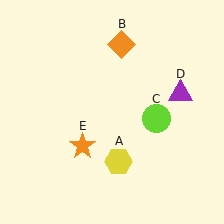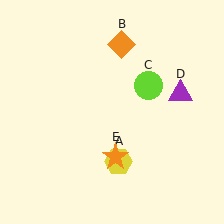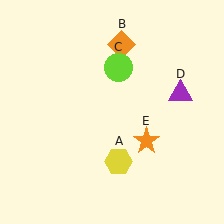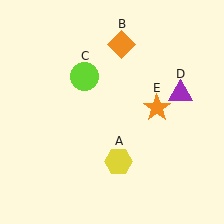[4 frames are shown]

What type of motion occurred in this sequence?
The lime circle (object C), orange star (object E) rotated counterclockwise around the center of the scene.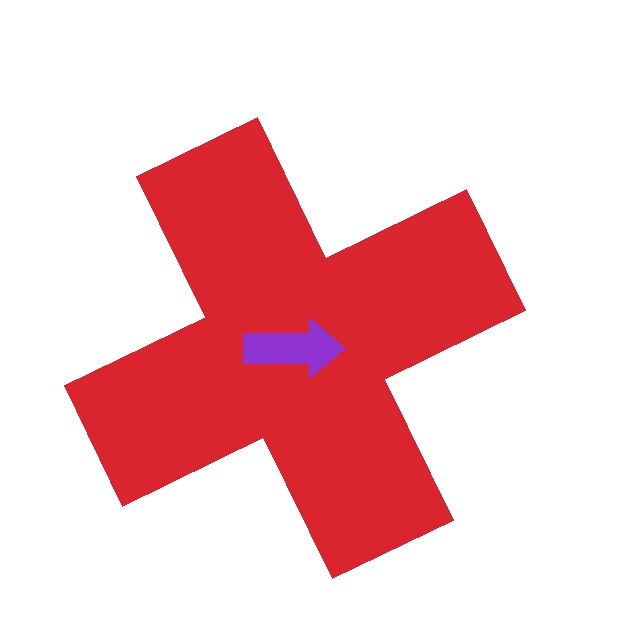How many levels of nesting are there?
2.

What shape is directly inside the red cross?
The purple arrow.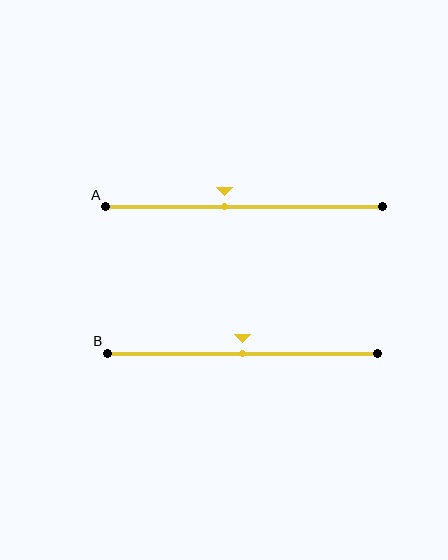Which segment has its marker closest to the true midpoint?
Segment B has its marker closest to the true midpoint.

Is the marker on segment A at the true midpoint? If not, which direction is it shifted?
No, the marker on segment A is shifted to the left by about 7% of the segment length.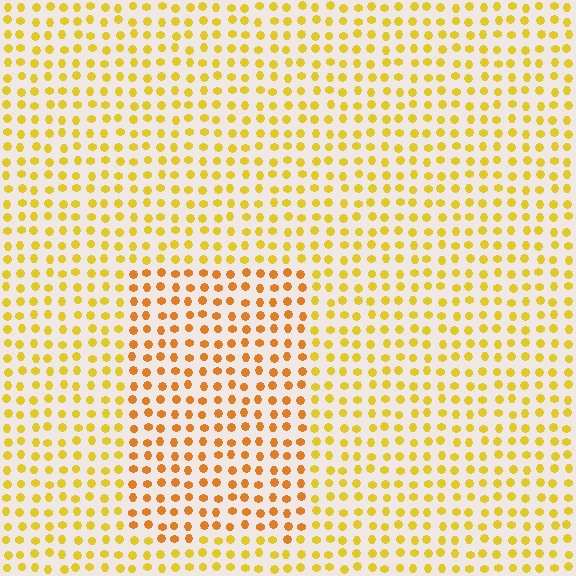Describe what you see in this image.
The image is filled with small yellow elements in a uniform arrangement. A rectangle-shaped region is visible where the elements are tinted to a slightly different hue, forming a subtle color boundary.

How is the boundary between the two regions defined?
The boundary is defined purely by a slight shift in hue (about 25 degrees). Spacing, size, and orientation are identical on both sides.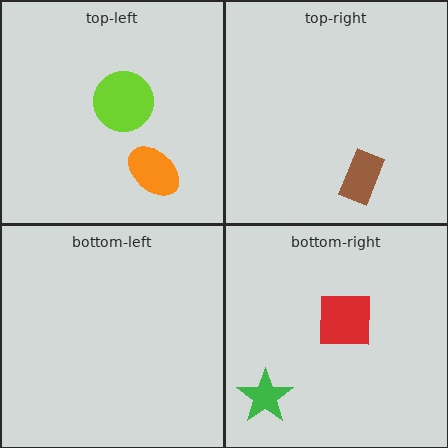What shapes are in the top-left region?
The orange ellipse, the lime circle.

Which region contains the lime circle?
The top-left region.